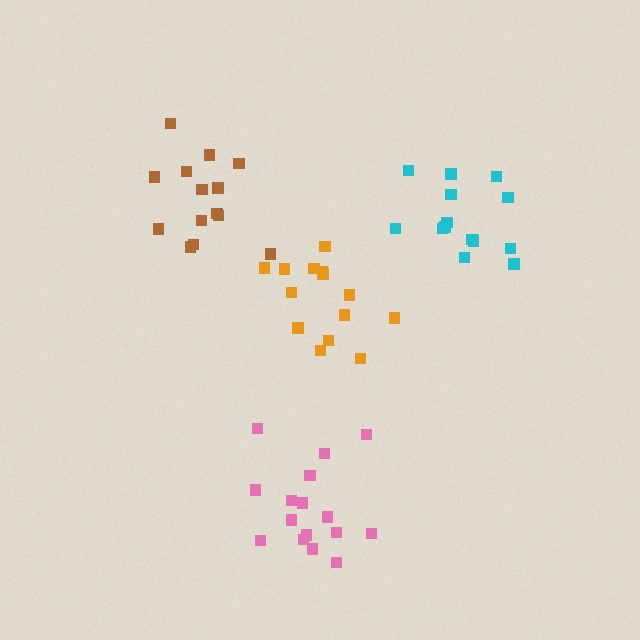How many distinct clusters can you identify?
There are 4 distinct clusters.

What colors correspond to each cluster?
The clusters are colored: brown, cyan, orange, pink.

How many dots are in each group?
Group 1: 14 dots, Group 2: 14 dots, Group 3: 14 dots, Group 4: 16 dots (58 total).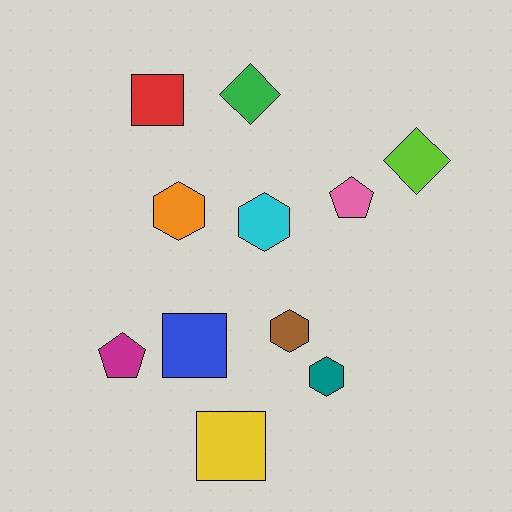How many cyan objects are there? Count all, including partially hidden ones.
There is 1 cyan object.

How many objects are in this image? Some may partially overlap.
There are 11 objects.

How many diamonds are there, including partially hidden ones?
There are 2 diamonds.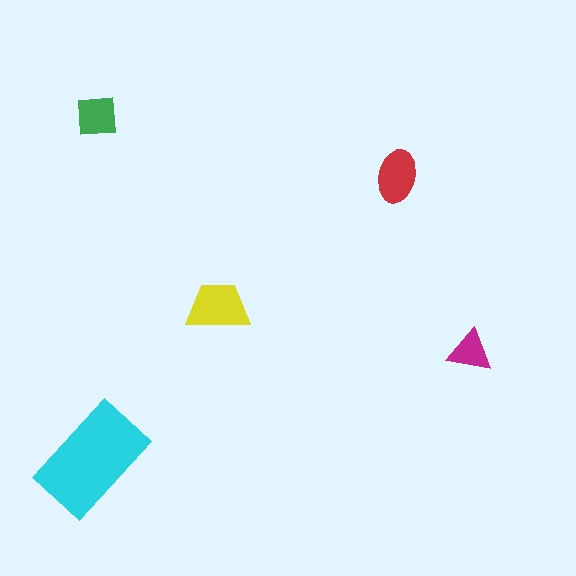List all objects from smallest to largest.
The magenta triangle, the green square, the red ellipse, the yellow trapezoid, the cyan rectangle.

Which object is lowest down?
The cyan rectangle is bottommost.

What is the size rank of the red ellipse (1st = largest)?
3rd.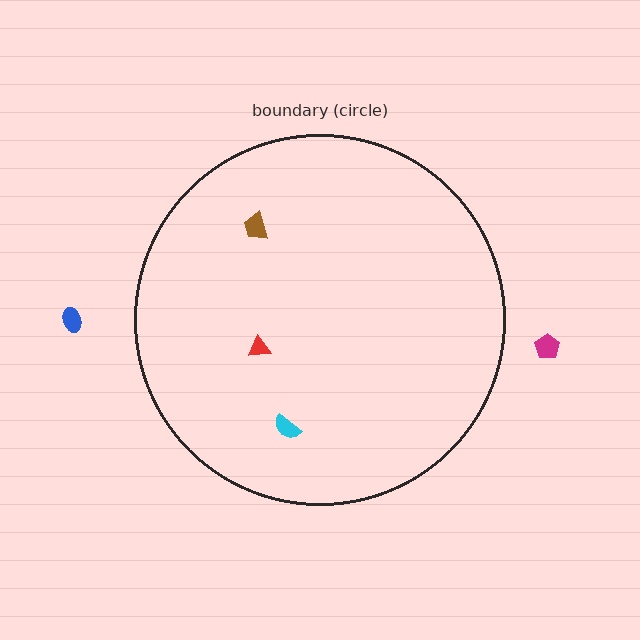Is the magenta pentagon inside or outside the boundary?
Outside.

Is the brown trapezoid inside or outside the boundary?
Inside.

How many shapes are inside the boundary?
3 inside, 2 outside.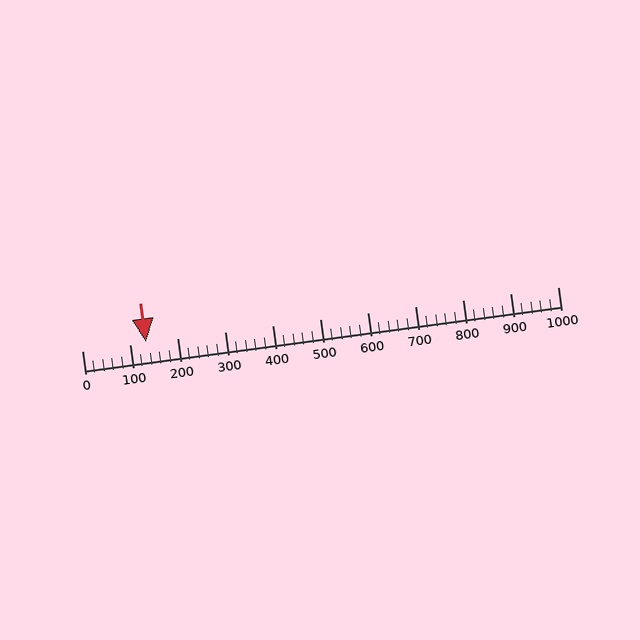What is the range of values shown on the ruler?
The ruler shows values from 0 to 1000.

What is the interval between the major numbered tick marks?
The major tick marks are spaced 100 units apart.